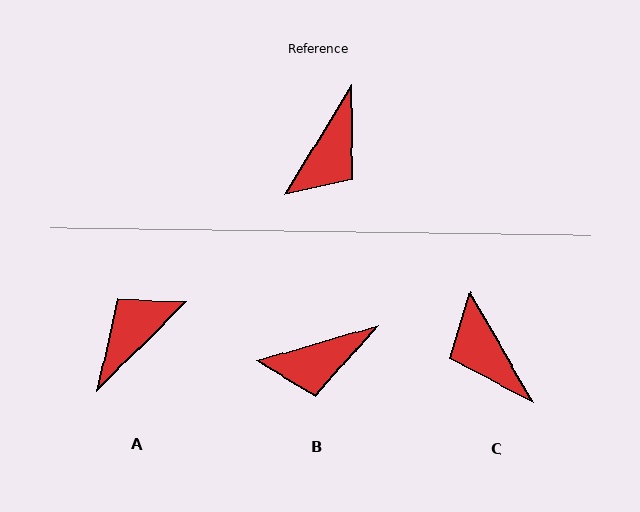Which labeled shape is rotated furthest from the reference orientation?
A, about 167 degrees away.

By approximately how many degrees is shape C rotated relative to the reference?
Approximately 118 degrees clockwise.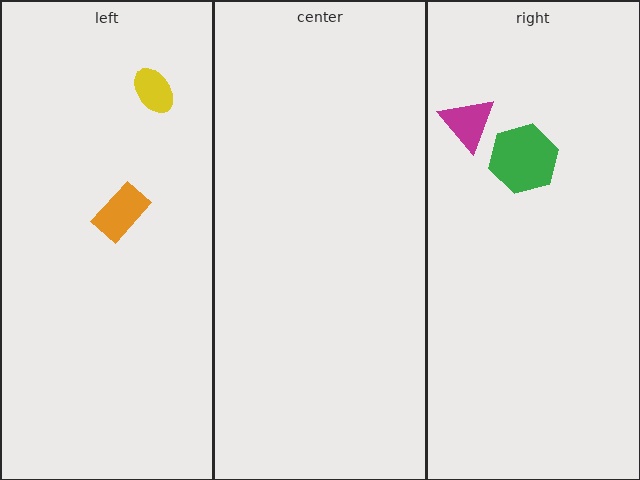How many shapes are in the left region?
2.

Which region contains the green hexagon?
The right region.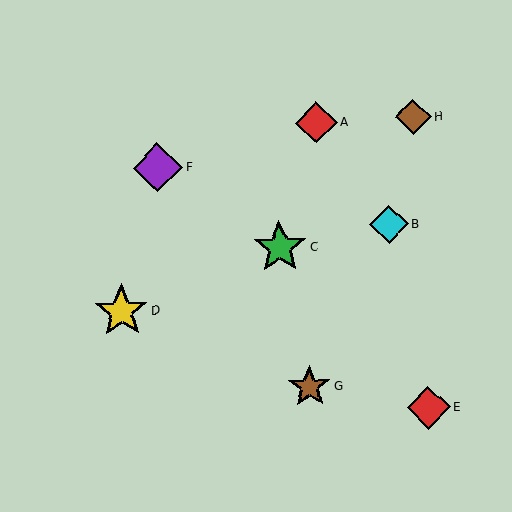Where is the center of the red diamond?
The center of the red diamond is at (429, 407).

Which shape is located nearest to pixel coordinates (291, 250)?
The green star (labeled C) at (280, 247) is nearest to that location.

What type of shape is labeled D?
Shape D is a yellow star.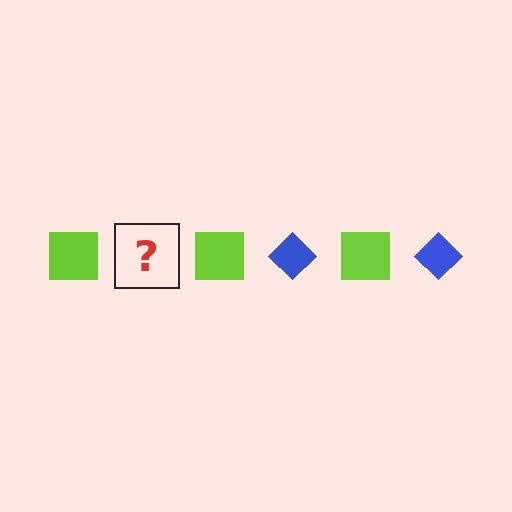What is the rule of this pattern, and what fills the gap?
The rule is that the pattern alternates between lime square and blue diamond. The gap should be filled with a blue diamond.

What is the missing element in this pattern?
The missing element is a blue diamond.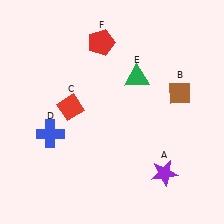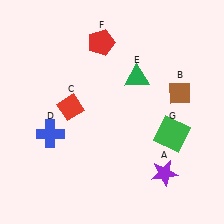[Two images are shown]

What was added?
A green square (G) was added in Image 2.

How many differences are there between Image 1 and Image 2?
There is 1 difference between the two images.